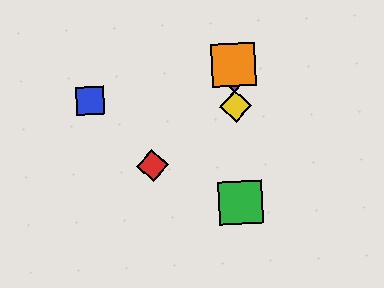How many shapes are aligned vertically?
4 shapes (the green square, the yellow diamond, the purple diamond, the orange square) are aligned vertically.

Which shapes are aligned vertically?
The green square, the yellow diamond, the purple diamond, the orange square are aligned vertically.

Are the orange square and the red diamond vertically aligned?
No, the orange square is at x≈234 and the red diamond is at x≈153.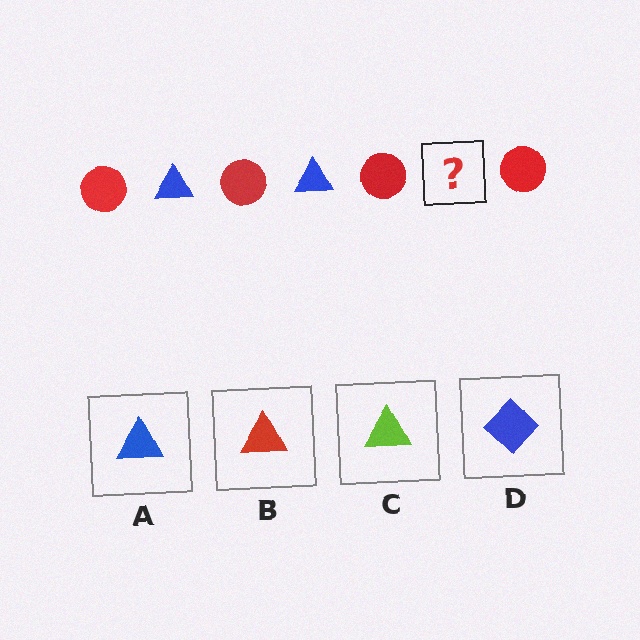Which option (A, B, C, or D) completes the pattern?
A.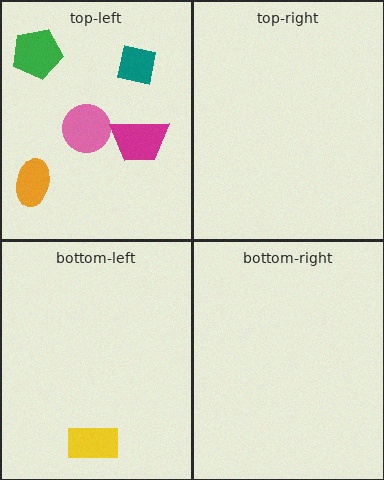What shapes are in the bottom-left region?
The yellow rectangle.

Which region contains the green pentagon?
The top-left region.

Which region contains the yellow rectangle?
The bottom-left region.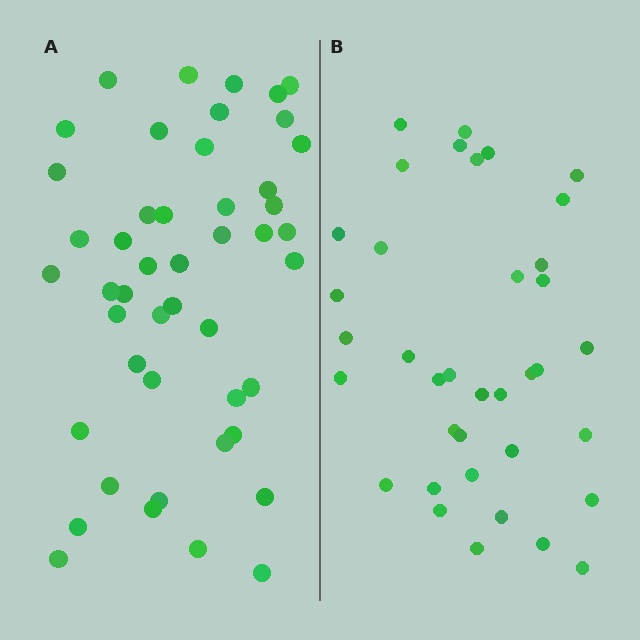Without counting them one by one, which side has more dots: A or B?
Region A (the left region) has more dots.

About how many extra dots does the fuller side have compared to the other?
Region A has roughly 10 or so more dots than region B.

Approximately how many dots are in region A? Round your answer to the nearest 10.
About 50 dots. (The exact count is 47, which rounds to 50.)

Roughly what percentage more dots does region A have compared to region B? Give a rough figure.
About 25% more.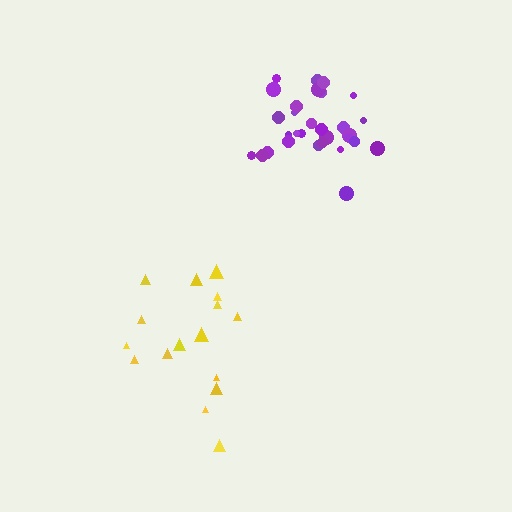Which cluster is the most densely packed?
Purple.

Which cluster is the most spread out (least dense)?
Yellow.